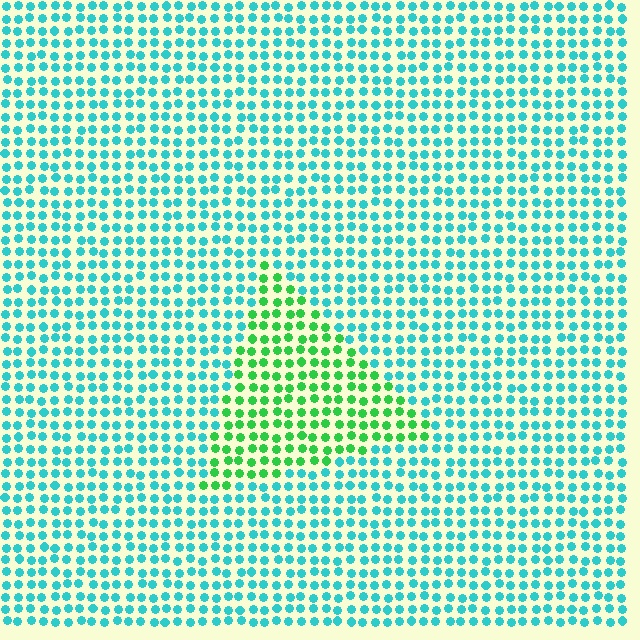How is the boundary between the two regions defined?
The boundary is defined purely by a slight shift in hue (about 50 degrees). Spacing, size, and orientation are identical on both sides.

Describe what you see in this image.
The image is filled with small cyan elements in a uniform arrangement. A triangle-shaped region is visible where the elements are tinted to a slightly different hue, forming a subtle color boundary.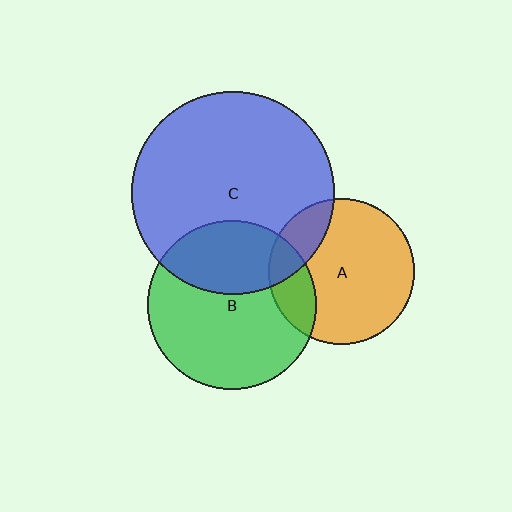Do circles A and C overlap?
Yes.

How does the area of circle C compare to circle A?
Approximately 1.9 times.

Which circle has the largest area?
Circle C (blue).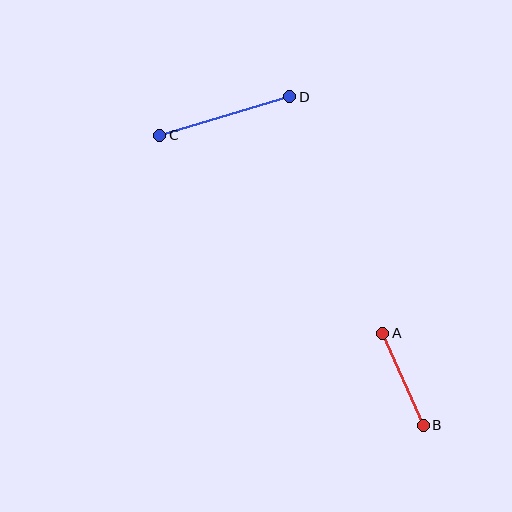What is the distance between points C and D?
The distance is approximately 136 pixels.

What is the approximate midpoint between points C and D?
The midpoint is at approximately (225, 116) pixels.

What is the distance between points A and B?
The distance is approximately 100 pixels.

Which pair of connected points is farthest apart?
Points C and D are farthest apart.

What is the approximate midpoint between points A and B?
The midpoint is at approximately (403, 379) pixels.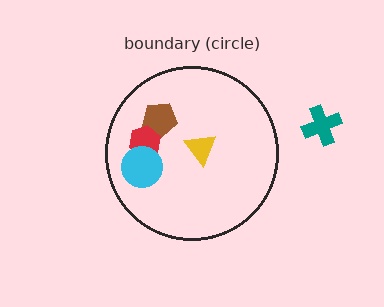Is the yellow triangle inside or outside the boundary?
Inside.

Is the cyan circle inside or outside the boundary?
Inside.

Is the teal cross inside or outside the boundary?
Outside.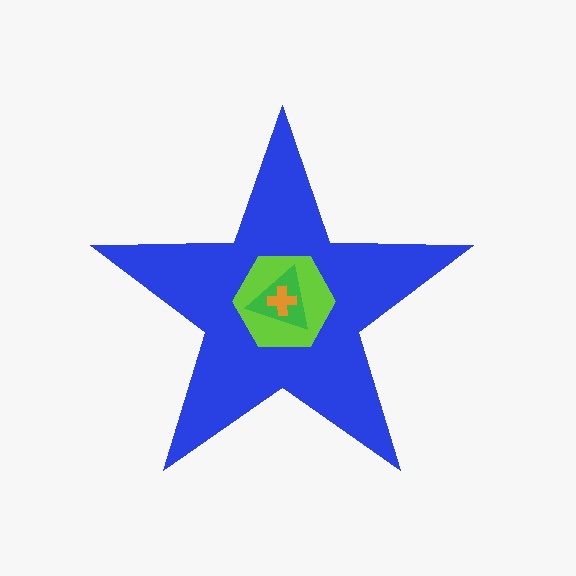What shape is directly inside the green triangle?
The orange cross.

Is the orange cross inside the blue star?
Yes.